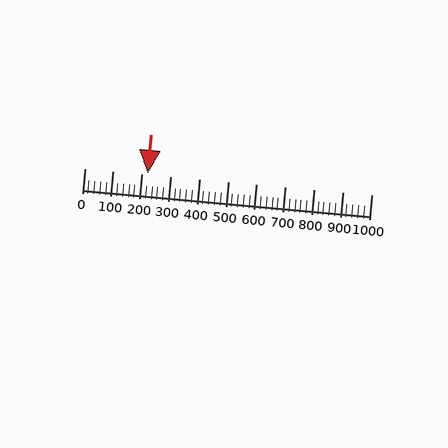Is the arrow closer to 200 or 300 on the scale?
The arrow is closer to 200.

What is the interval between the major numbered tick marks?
The major tick marks are spaced 100 units apart.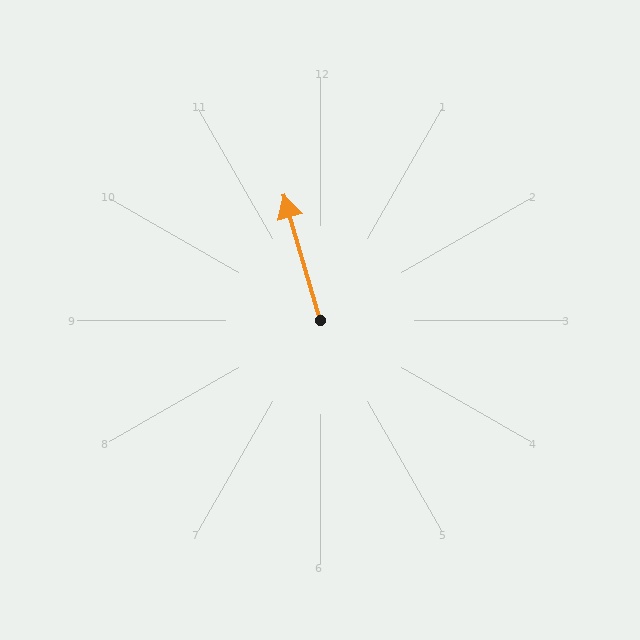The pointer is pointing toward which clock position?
Roughly 11 o'clock.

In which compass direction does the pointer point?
North.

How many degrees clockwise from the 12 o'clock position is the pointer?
Approximately 344 degrees.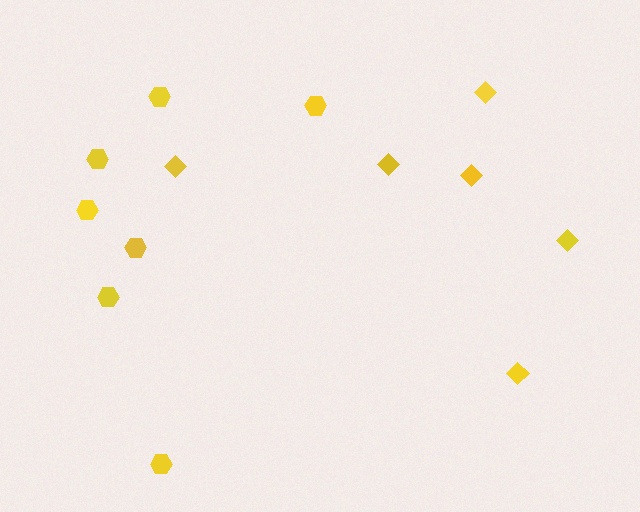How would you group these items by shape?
There are 2 groups: one group of hexagons (7) and one group of diamonds (6).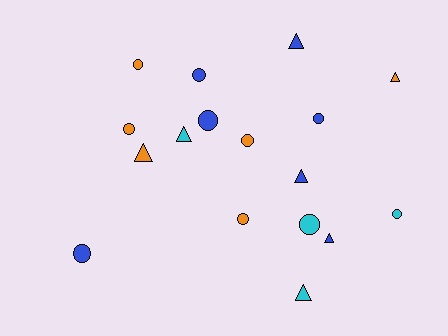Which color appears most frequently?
Blue, with 7 objects.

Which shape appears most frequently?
Circle, with 10 objects.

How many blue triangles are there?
There are 3 blue triangles.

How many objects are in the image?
There are 17 objects.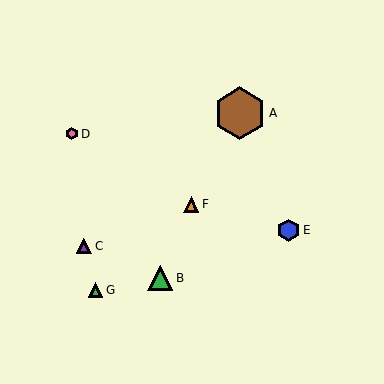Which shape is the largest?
The brown hexagon (labeled A) is the largest.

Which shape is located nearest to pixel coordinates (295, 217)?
The blue hexagon (labeled E) at (288, 230) is nearest to that location.